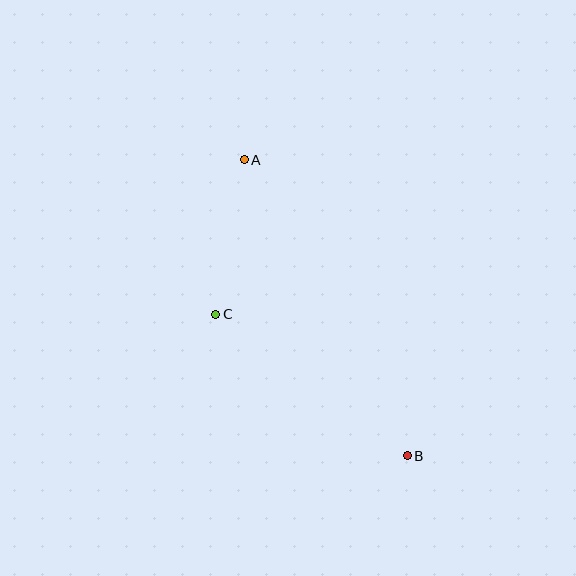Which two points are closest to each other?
Points A and C are closest to each other.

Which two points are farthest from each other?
Points A and B are farthest from each other.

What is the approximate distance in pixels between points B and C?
The distance between B and C is approximately 238 pixels.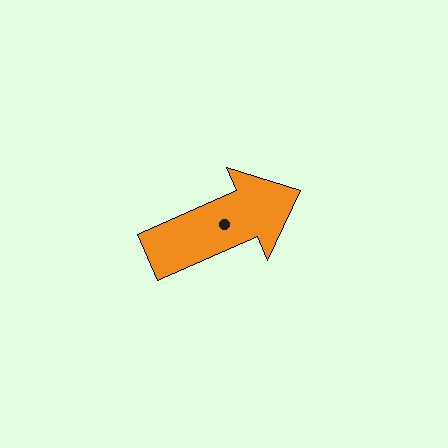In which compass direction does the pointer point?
Northeast.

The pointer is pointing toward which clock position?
Roughly 2 o'clock.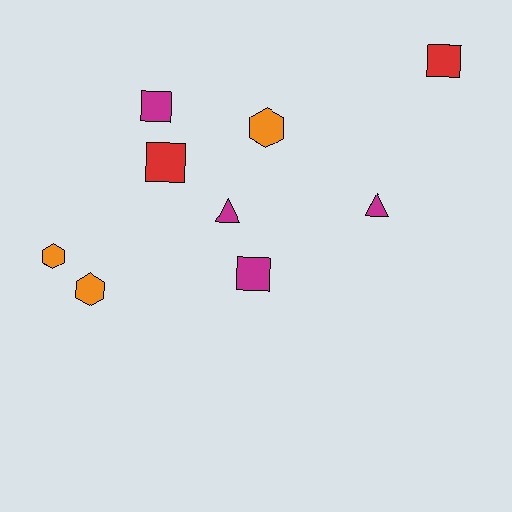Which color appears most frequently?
Magenta, with 4 objects.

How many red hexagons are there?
There are no red hexagons.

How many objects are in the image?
There are 9 objects.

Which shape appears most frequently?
Square, with 4 objects.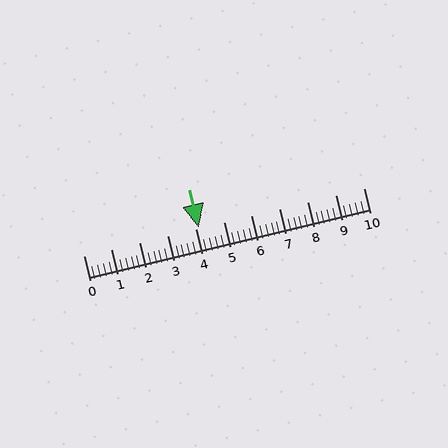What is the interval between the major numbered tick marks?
The major tick marks are spaced 1 units apart.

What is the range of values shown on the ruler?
The ruler shows values from 0 to 10.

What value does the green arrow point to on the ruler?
The green arrow points to approximately 4.1.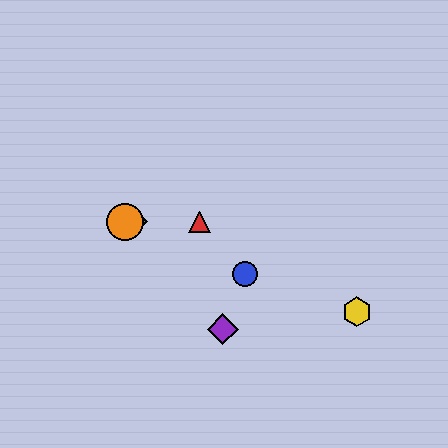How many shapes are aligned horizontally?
3 shapes (the red triangle, the green diamond, the orange circle) are aligned horizontally.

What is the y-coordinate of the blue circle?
The blue circle is at y≈274.